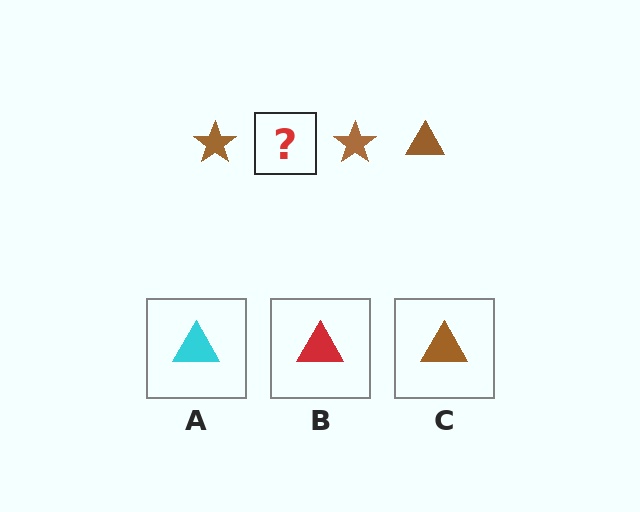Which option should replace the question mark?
Option C.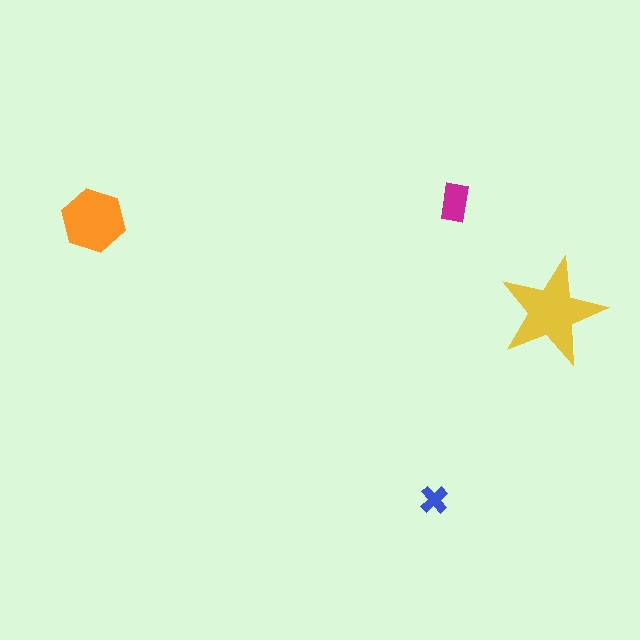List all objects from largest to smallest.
The yellow star, the orange hexagon, the magenta rectangle, the blue cross.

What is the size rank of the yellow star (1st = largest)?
1st.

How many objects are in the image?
There are 4 objects in the image.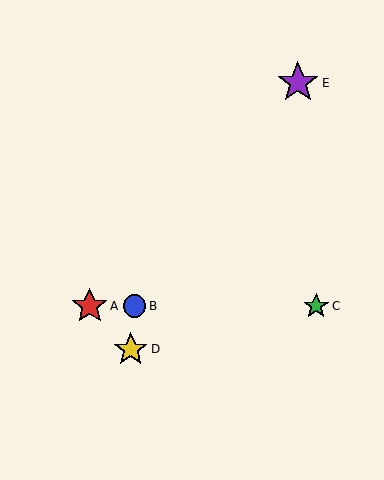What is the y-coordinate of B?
Object B is at y≈306.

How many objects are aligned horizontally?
3 objects (A, B, C) are aligned horizontally.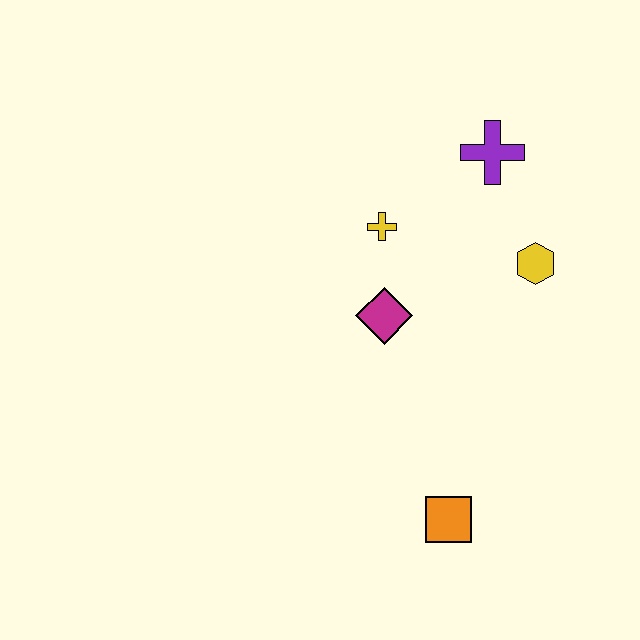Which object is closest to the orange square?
The magenta diamond is closest to the orange square.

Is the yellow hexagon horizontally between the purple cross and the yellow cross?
No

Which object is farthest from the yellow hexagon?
The orange square is farthest from the yellow hexagon.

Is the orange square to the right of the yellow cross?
Yes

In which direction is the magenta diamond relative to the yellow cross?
The magenta diamond is below the yellow cross.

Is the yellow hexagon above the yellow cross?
No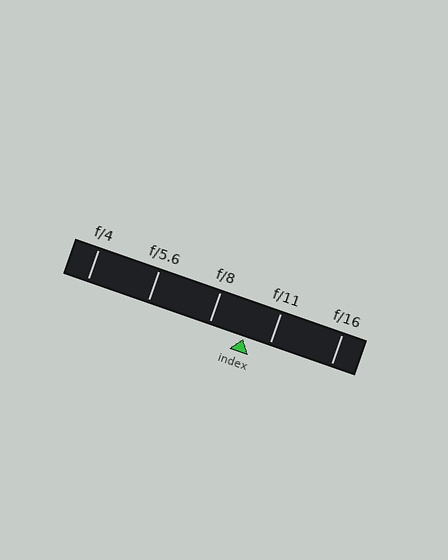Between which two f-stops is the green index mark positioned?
The index mark is between f/8 and f/11.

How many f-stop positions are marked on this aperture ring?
There are 5 f-stop positions marked.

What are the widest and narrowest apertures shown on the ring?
The widest aperture shown is f/4 and the narrowest is f/16.